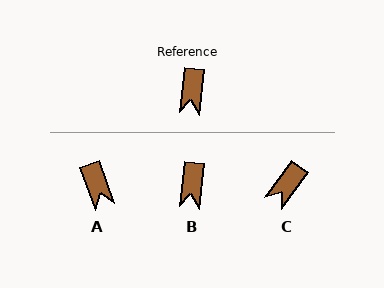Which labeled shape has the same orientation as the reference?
B.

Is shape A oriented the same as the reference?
No, it is off by about 27 degrees.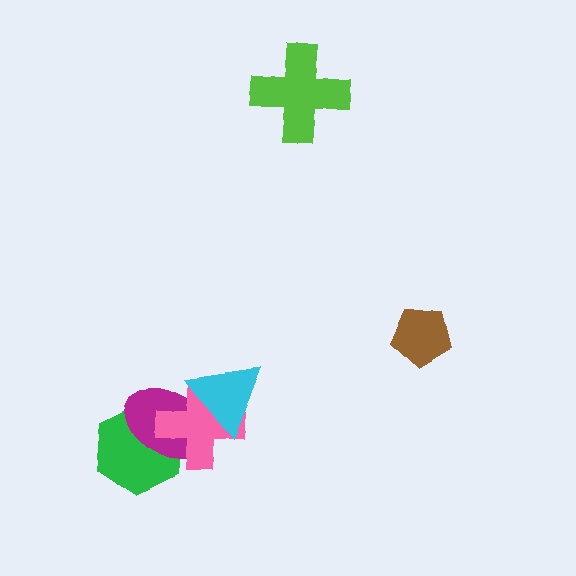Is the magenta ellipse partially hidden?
Yes, it is partially covered by another shape.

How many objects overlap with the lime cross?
0 objects overlap with the lime cross.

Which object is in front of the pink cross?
The cyan triangle is in front of the pink cross.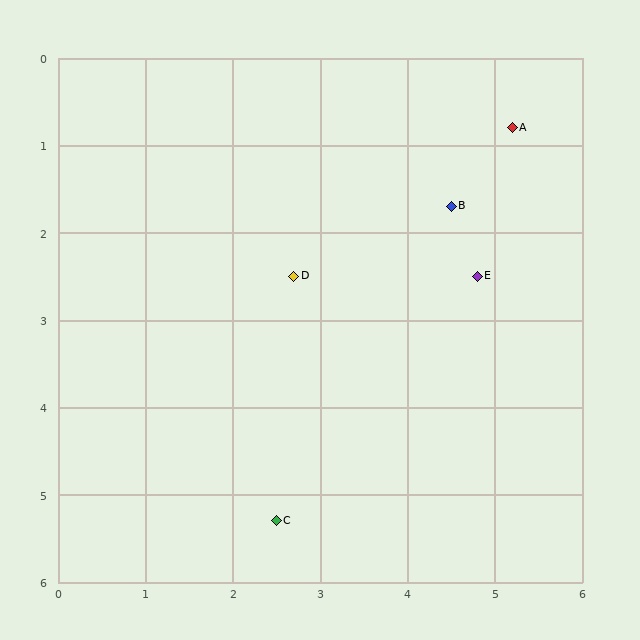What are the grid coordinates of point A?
Point A is at approximately (5.2, 0.8).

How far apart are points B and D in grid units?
Points B and D are about 2.0 grid units apart.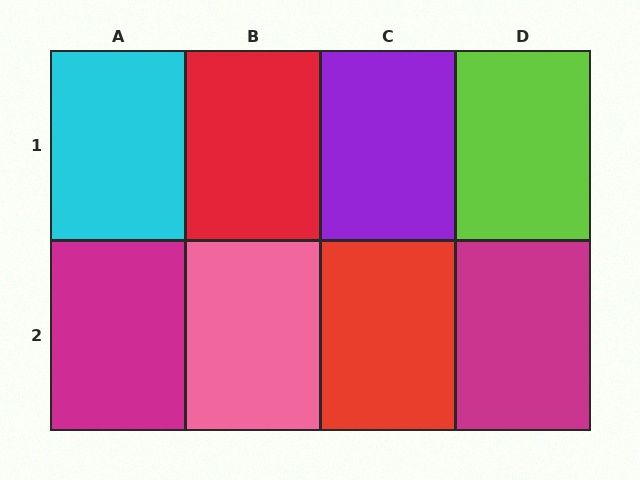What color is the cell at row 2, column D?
Magenta.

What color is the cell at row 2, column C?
Red.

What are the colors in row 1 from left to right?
Cyan, red, purple, lime.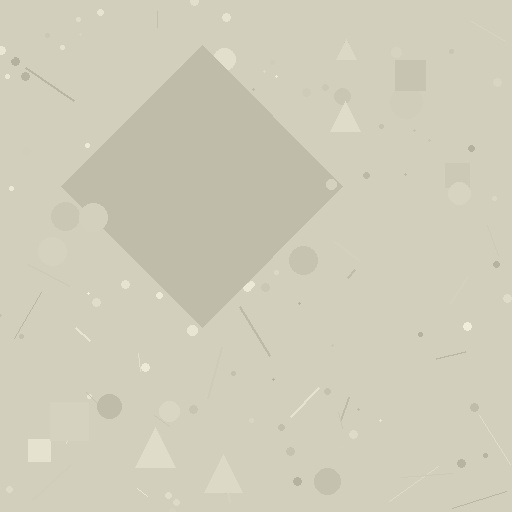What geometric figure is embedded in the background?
A diamond is embedded in the background.